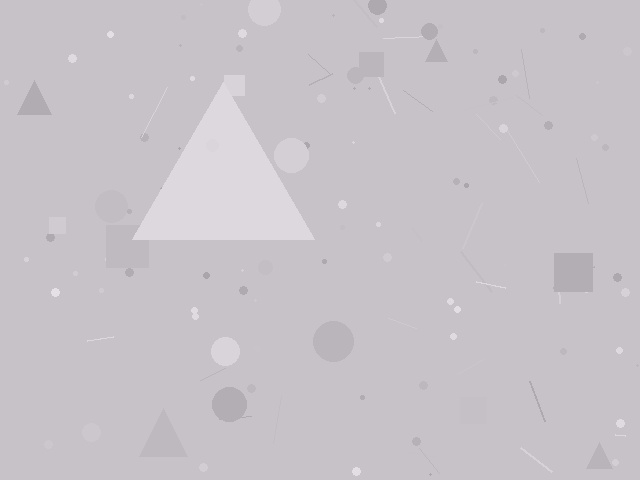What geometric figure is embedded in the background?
A triangle is embedded in the background.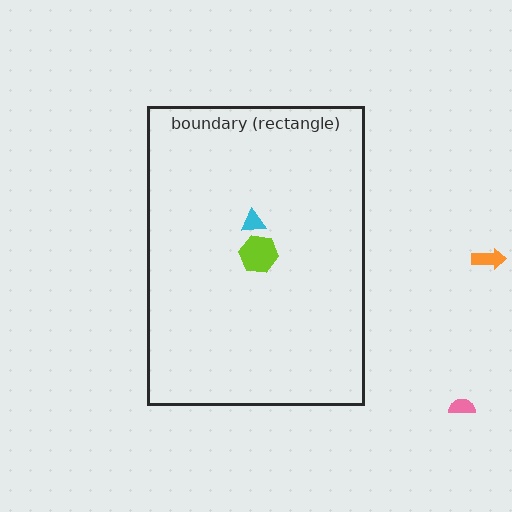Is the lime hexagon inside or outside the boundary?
Inside.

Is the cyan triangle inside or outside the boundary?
Inside.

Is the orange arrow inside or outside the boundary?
Outside.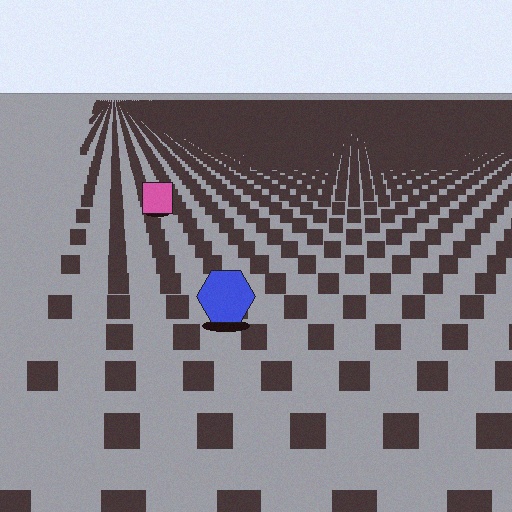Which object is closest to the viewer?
The blue hexagon is closest. The texture marks near it are larger and more spread out.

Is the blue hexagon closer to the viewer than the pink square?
Yes. The blue hexagon is closer — you can tell from the texture gradient: the ground texture is coarser near it.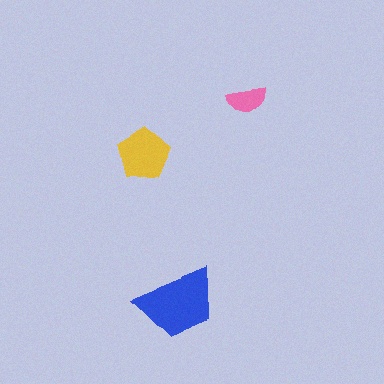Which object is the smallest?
The pink semicircle.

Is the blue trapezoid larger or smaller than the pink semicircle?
Larger.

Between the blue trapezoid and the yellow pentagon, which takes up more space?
The blue trapezoid.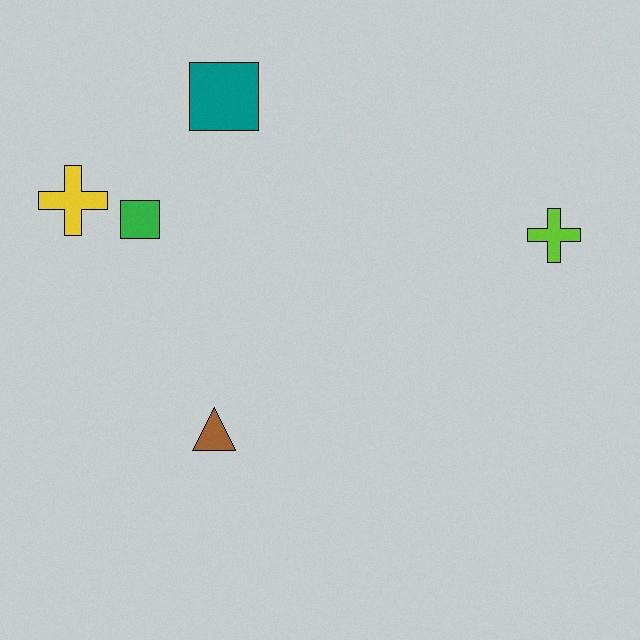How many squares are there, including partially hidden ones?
There are 2 squares.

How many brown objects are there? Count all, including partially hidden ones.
There is 1 brown object.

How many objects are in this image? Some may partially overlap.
There are 5 objects.